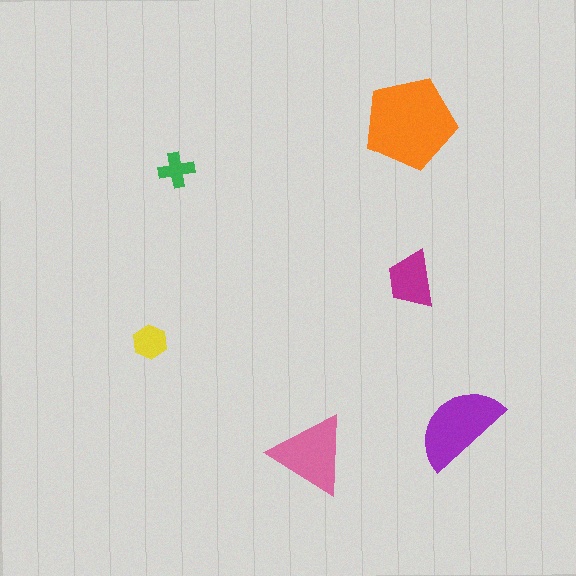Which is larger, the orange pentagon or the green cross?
The orange pentagon.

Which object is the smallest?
The green cross.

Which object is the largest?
The orange pentagon.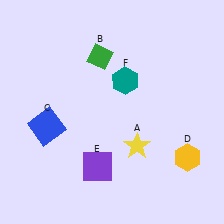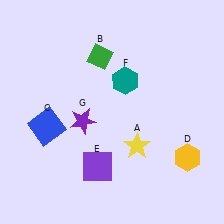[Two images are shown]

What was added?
A purple star (G) was added in Image 2.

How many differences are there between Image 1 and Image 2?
There is 1 difference between the two images.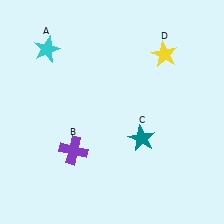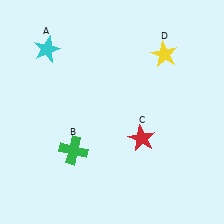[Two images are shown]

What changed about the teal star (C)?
In Image 1, C is teal. In Image 2, it changed to red.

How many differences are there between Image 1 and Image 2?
There are 2 differences between the two images.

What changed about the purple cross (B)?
In Image 1, B is purple. In Image 2, it changed to green.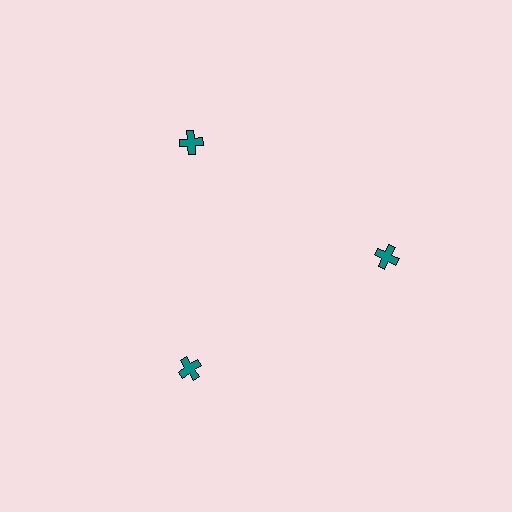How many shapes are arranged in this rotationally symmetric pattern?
There are 3 shapes, arranged in 3 groups of 1.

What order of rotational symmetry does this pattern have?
This pattern has 3-fold rotational symmetry.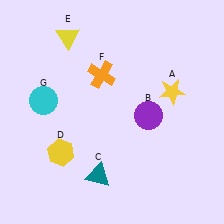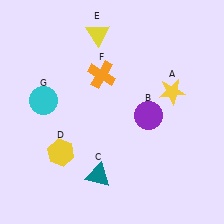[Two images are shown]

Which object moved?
The yellow triangle (E) moved right.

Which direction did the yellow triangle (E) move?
The yellow triangle (E) moved right.